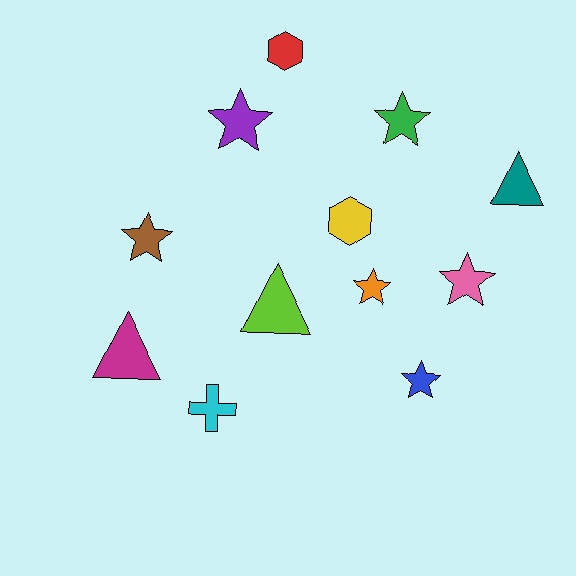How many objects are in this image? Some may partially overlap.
There are 12 objects.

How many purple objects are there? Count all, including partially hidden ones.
There is 1 purple object.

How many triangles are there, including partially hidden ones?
There are 3 triangles.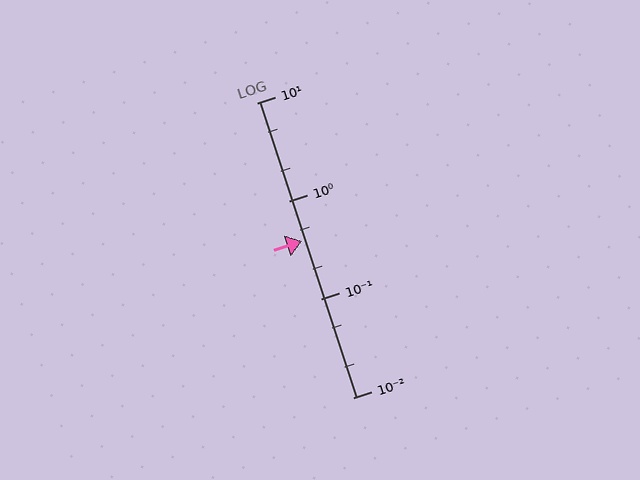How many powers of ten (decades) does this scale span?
The scale spans 3 decades, from 0.01 to 10.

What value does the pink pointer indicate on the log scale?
The pointer indicates approximately 0.39.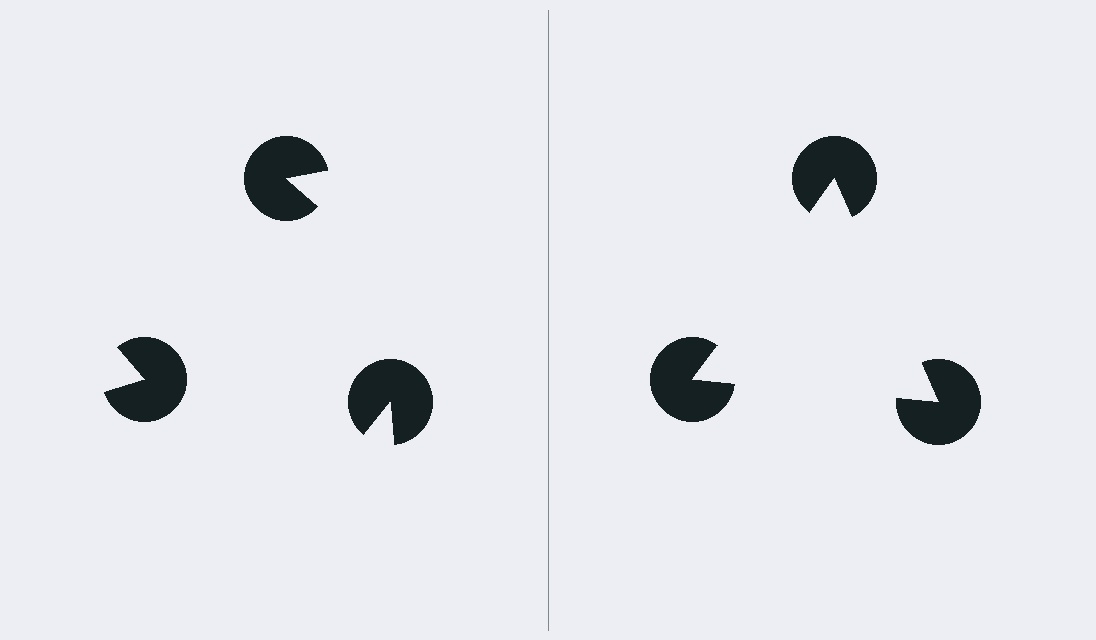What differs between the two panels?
The pac-man discs are positioned identically on both sides; only the wedge orientations differ. On the right they align to a triangle; on the left they are misaligned.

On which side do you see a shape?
An illusory triangle appears on the right side. On the left side the wedge cuts are rotated, so no coherent shape forms.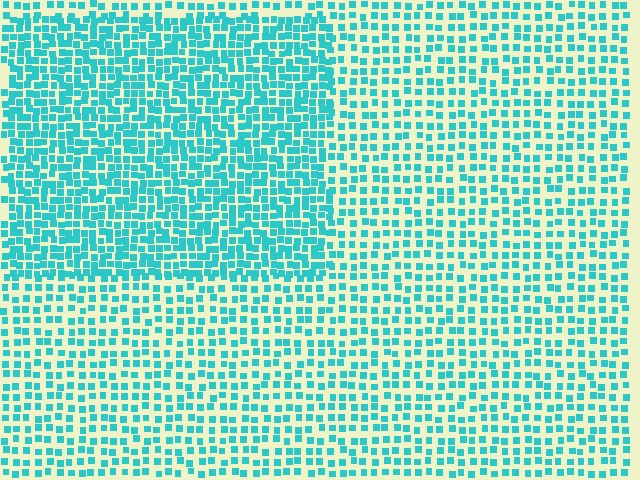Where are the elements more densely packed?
The elements are more densely packed inside the rectangle boundary.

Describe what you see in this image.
The image contains small cyan elements arranged at two different densities. A rectangle-shaped region is visible where the elements are more densely packed than the surrounding area.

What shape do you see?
I see a rectangle.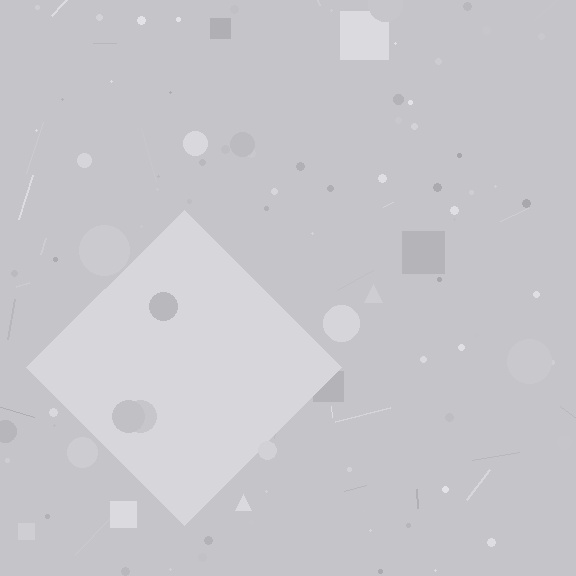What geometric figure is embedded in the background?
A diamond is embedded in the background.